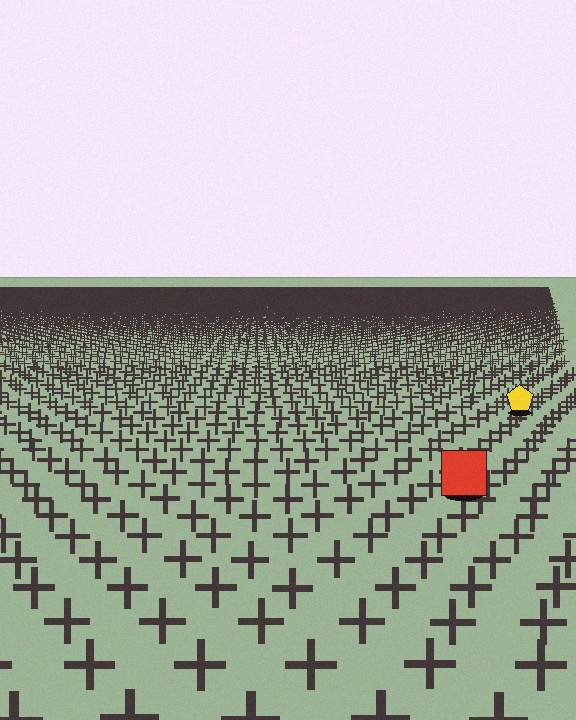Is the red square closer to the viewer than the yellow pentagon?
Yes. The red square is closer — you can tell from the texture gradient: the ground texture is coarser near it.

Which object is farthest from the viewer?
The yellow pentagon is farthest from the viewer. It appears smaller and the ground texture around it is denser.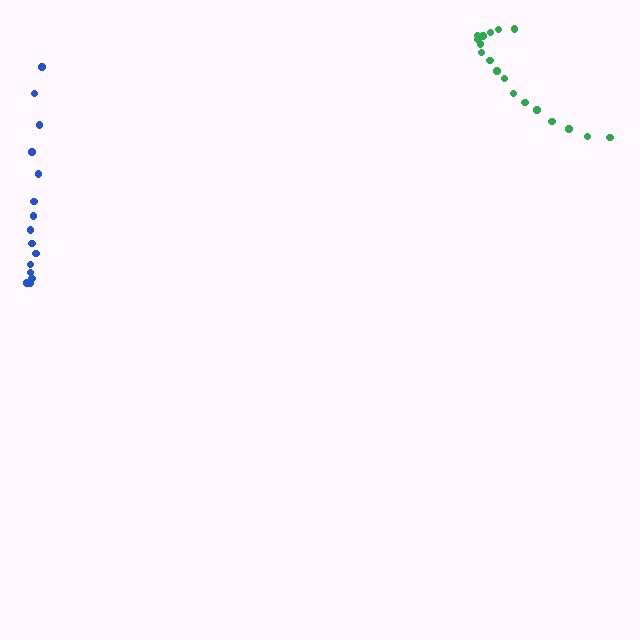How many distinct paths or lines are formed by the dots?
There are 2 distinct paths.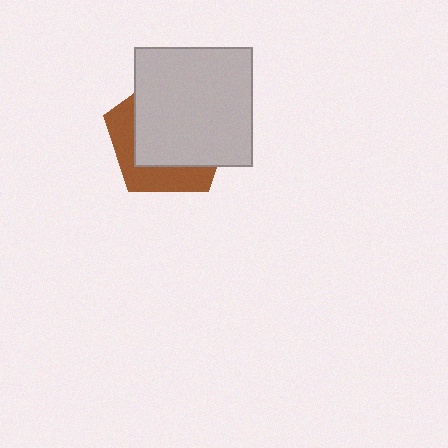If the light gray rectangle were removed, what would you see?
You would see the complete brown pentagon.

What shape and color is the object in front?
The object in front is a light gray rectangle.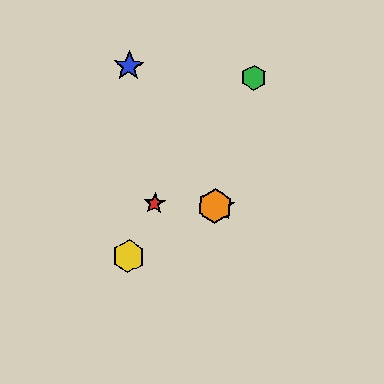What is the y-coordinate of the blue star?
The blue star is at y≈66.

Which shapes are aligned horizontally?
The red star, the purple star, the orange hexagon are aligned horizontally.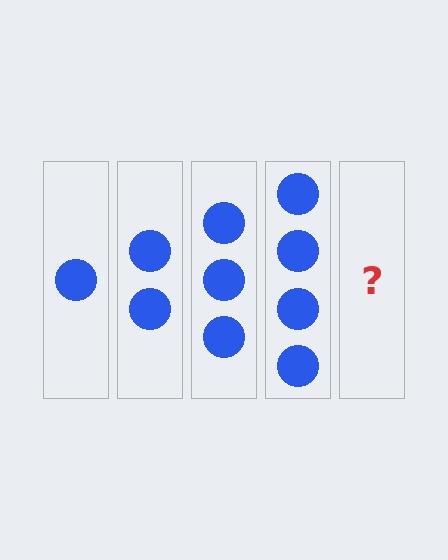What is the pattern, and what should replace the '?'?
The pattern is that each step adds one more circle. The '?' should be 5 circles.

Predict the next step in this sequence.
The next step is 5 circles.